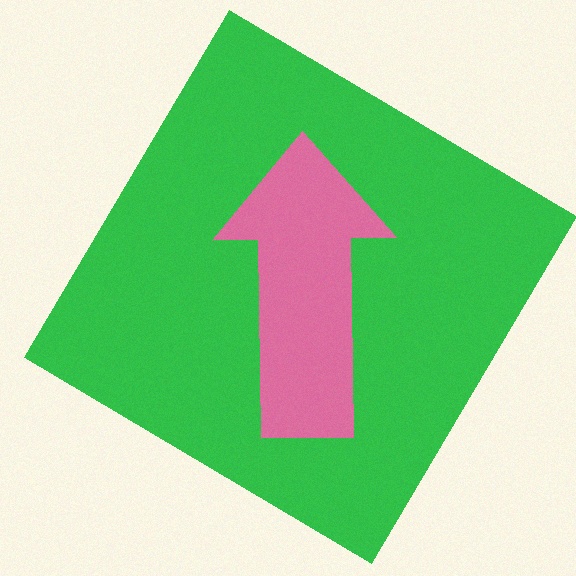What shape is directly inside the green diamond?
The pink arrow.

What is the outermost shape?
The green diamond.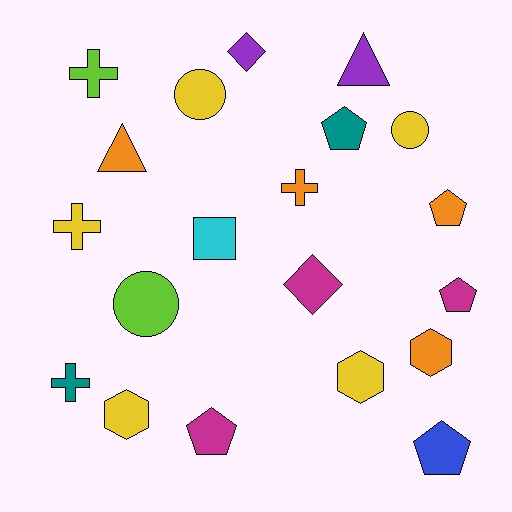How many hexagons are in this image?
There are 3 hexagons.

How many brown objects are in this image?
There are no brown objects.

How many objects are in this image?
There are 20 objects.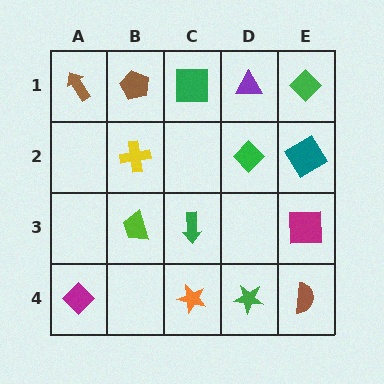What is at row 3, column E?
A magenta square.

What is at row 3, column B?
A lime trapezoid.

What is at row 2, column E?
A teal diamond.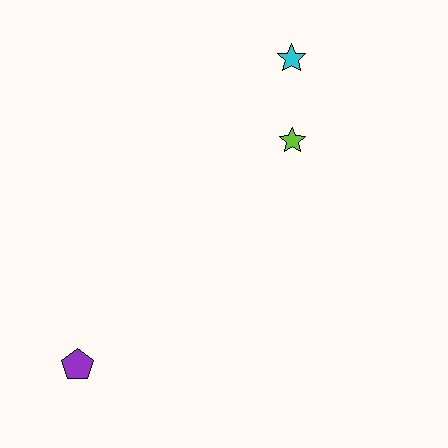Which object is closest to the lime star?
The cyan star is closest to the lime star.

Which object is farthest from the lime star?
The purple pentagon is farthest from the lime star.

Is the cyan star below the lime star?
No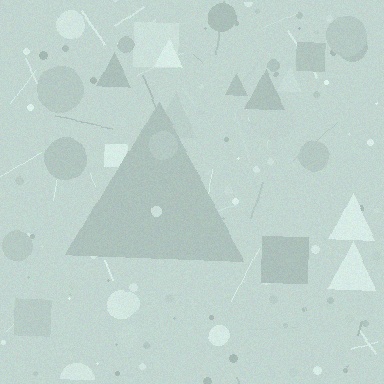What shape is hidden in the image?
A triangle is hidden in the image.